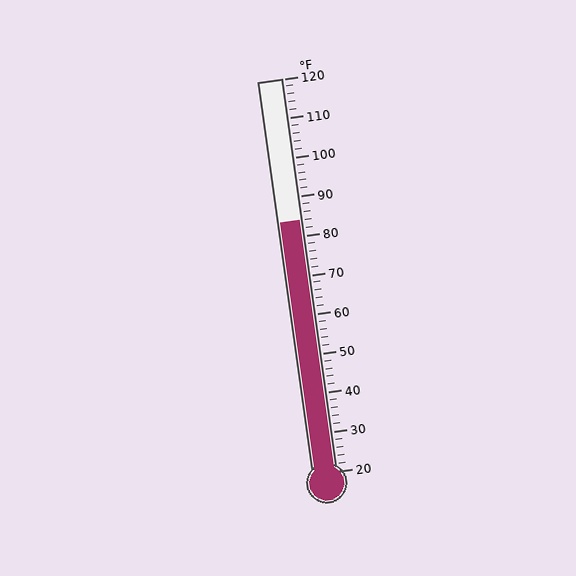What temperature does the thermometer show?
The thermometer shows approximately 84°F.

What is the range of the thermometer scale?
The thermometer scale ranges from 20°F to 120°F.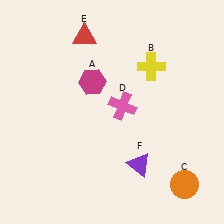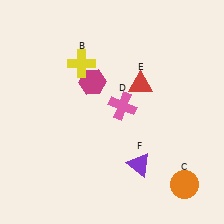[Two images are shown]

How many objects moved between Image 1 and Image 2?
2 objects moved between the two images.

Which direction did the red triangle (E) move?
The red triangle (E) moved right.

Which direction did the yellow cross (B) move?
The yellow cross (B) moved left.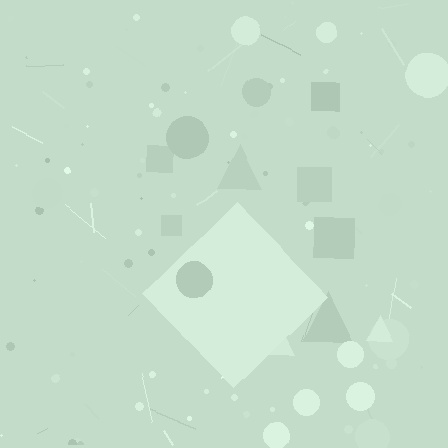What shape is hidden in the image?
A diamond is hidden in the image.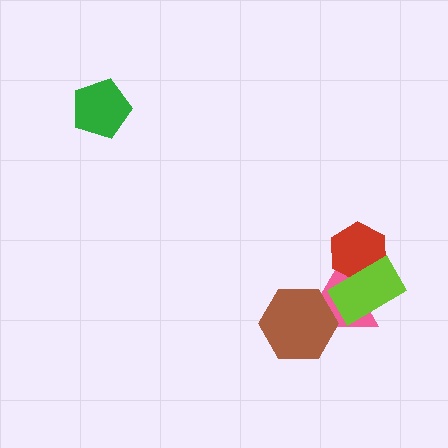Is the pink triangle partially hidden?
Yes, it is partially covered by another shape.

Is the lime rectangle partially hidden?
No, no other shape covers it.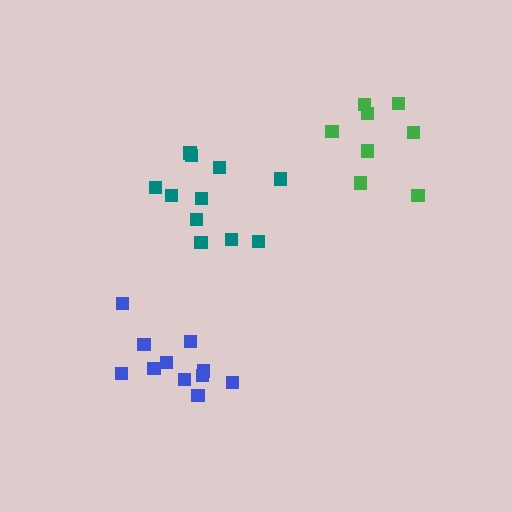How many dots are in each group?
Group 1: 11 dots, Group 2: 11 dots, Group 3: 8 dots (30 total).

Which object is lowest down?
The blue cluster is bottommost.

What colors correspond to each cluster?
The clusters are colored: blue, teal, green.